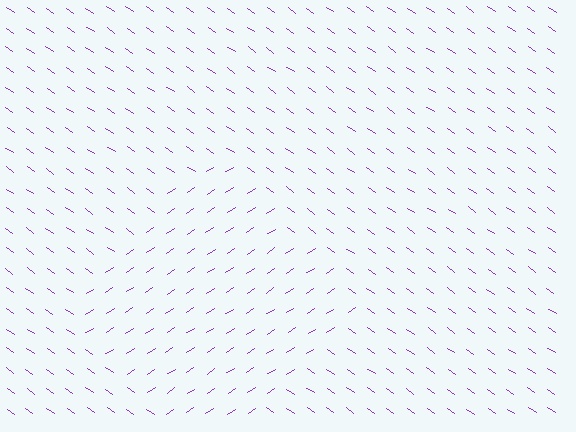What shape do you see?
I see a diamond.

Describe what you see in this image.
The image is filled with small purple line segments. A diamond region in the image has lines oriented differently from the surrounding lines, creating a visible texture boundary.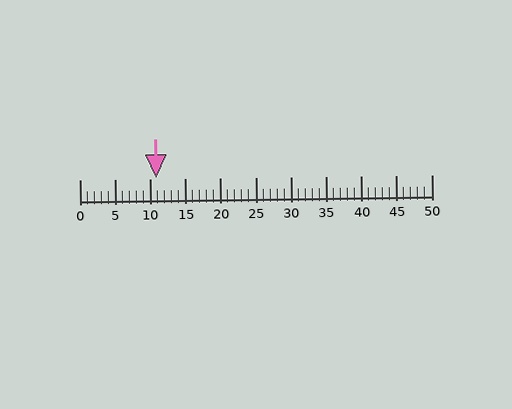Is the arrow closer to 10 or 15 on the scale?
The arrow is closer to 10.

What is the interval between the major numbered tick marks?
The major tick marks are spaced 5 units apart.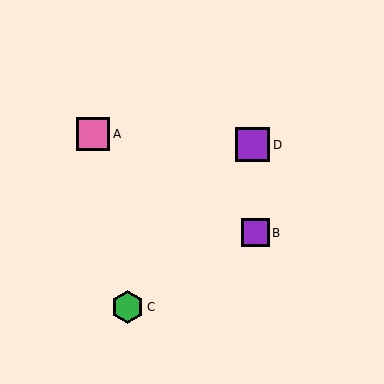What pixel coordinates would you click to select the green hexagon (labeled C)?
Click at (128, 307) to select the green hexagon C.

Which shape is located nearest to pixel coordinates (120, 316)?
The green hexagon (labeled C) at (128, 307) is nearest to that location.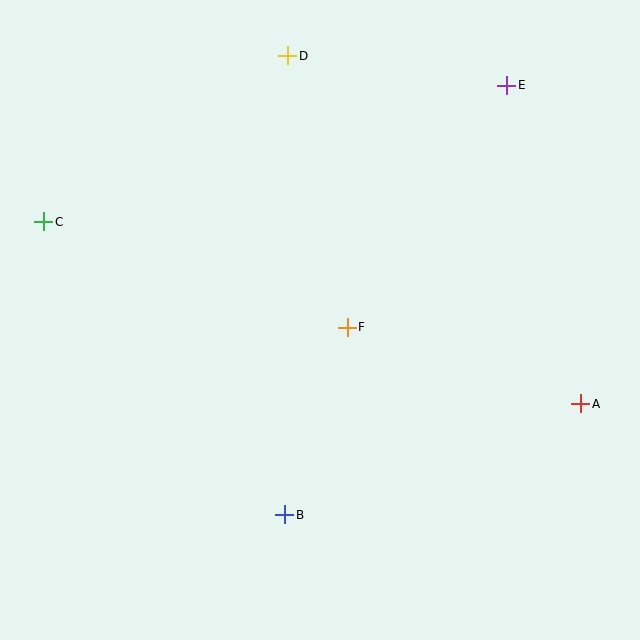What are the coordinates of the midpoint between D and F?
The midpoint between D and F is at (317, 191).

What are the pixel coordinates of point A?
Point A is at (581, 404).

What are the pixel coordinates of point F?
Point F is at (347, 327).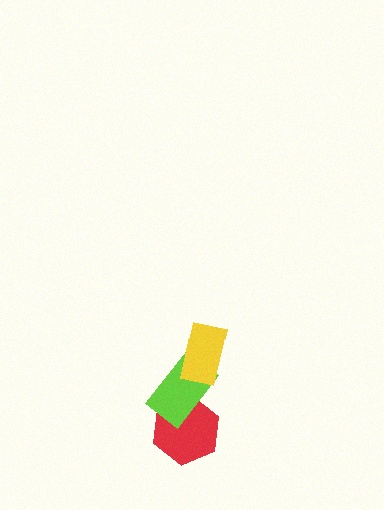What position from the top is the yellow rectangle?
The yellow rectangle is 1st from the top.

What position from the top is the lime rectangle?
The lime rectangle is 2nd from the top.